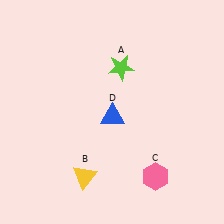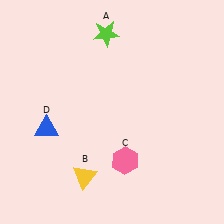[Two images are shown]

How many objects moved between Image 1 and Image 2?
3 objects moved between the two images.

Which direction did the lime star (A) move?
The lime star (A) moved up.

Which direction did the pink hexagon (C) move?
The pink hexagon (C) moved left.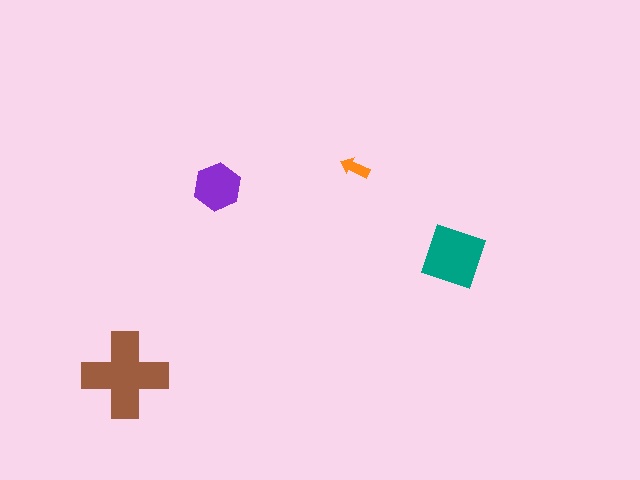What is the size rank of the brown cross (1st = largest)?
1st.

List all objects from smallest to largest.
The orange arrow, the purple hexagon, the teal square, the brown cross.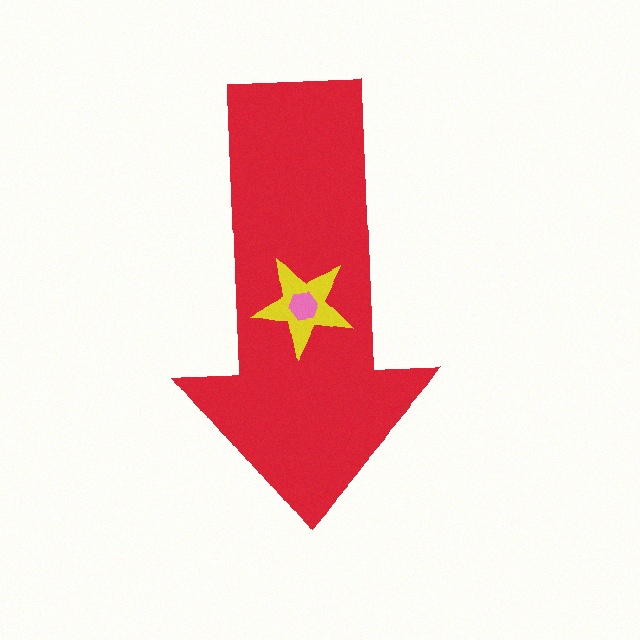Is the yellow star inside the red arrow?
Yes.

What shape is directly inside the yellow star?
The pink hexagon.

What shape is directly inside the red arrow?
The yellow star.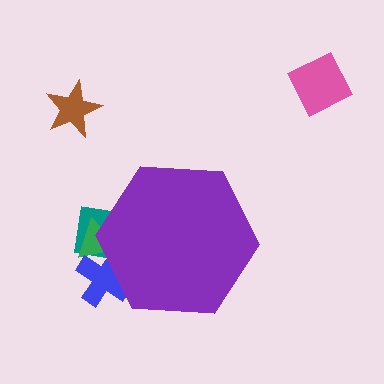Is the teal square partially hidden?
Yes, the teal square is partially hidden behind the purple hexagon.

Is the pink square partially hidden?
No, the pink square is fully visible.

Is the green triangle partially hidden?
Yes, the green triangle is partially hidden behind the purple hexagon.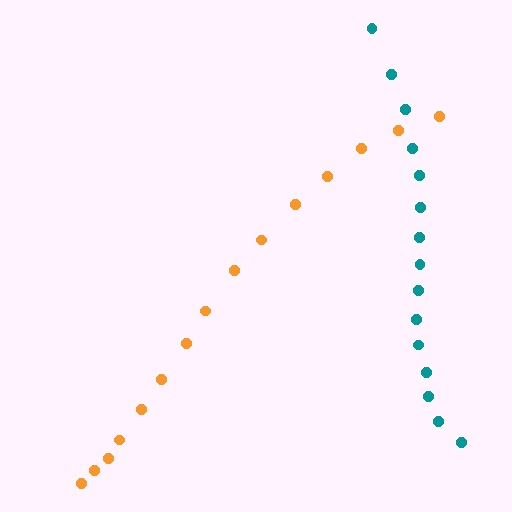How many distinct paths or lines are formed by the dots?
There are 2 distinct paths.